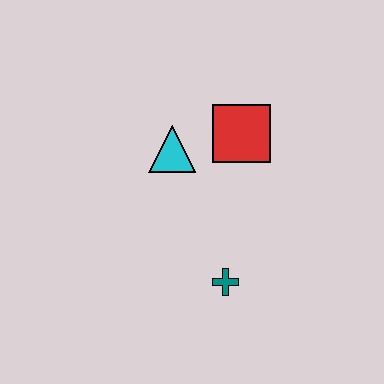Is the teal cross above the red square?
No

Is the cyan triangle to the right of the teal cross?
No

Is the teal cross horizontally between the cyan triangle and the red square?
Yes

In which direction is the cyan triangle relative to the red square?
The cyan triangle is to the left of the red square.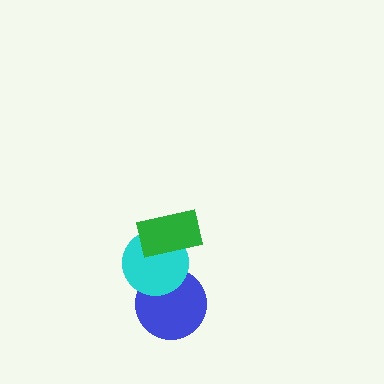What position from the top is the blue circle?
The blue circle is 3rd from the top.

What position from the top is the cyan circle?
The cyan circle is 2nd from the top.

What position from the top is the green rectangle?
The green rectangle is 1st from the top.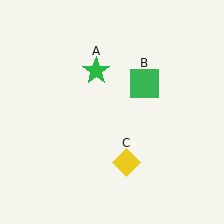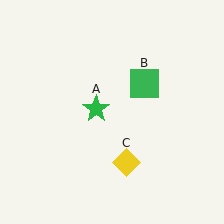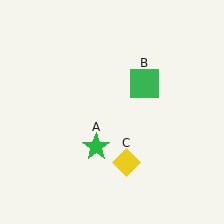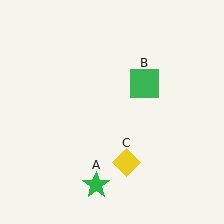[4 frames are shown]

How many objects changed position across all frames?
1 object changed position: green star (object A).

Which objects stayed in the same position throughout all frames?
Green square (object B) and yellow diamond (object C) remained stationary.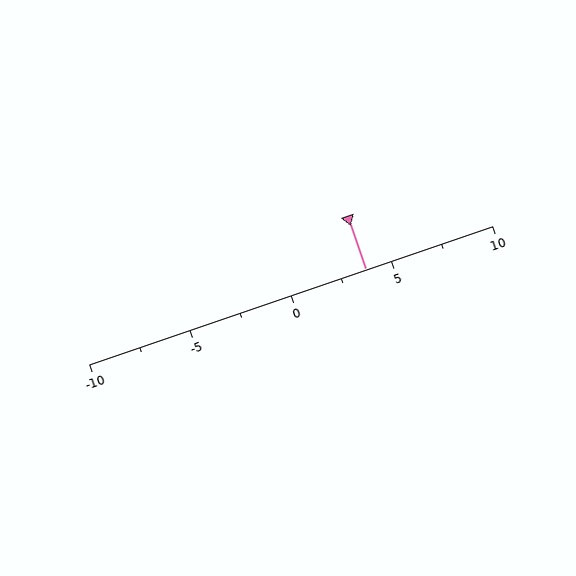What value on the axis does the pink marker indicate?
The marker indicates approximately 3.8.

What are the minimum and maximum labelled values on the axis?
The axis runs from -10 to 10.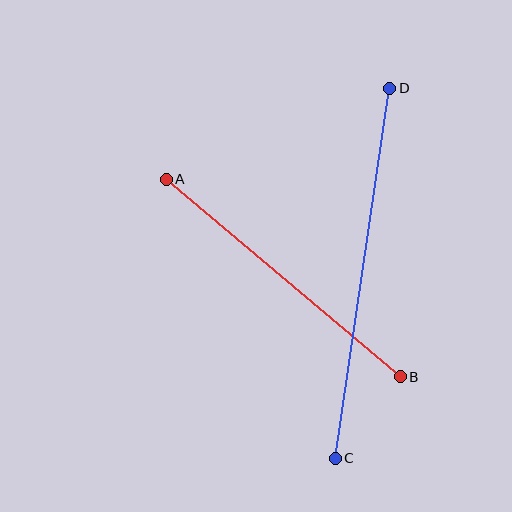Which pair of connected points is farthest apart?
Points C and D are farthest apart.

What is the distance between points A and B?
The distance is approximately 306 pixels.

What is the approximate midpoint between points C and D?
The midpoint is at approximately (362, 273) pixels.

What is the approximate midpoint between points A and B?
The midpoint is at approximately (283, 278) pixels.